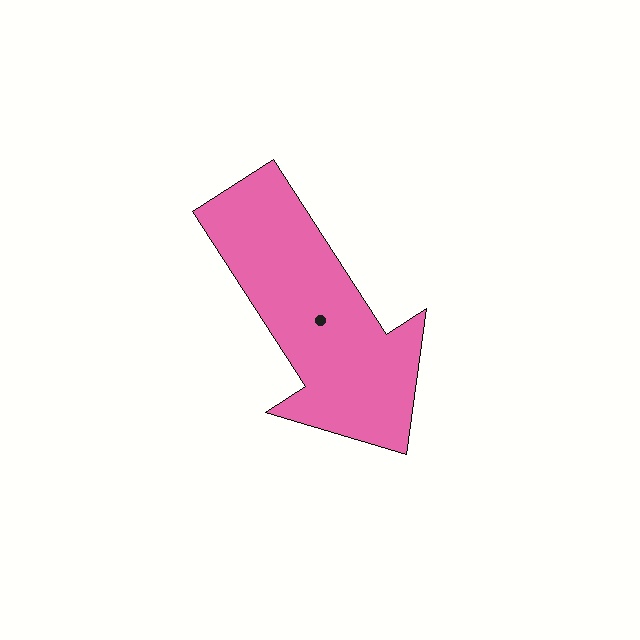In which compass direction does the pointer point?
Southeast.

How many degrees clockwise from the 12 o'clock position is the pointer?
Approximately 147 degrees.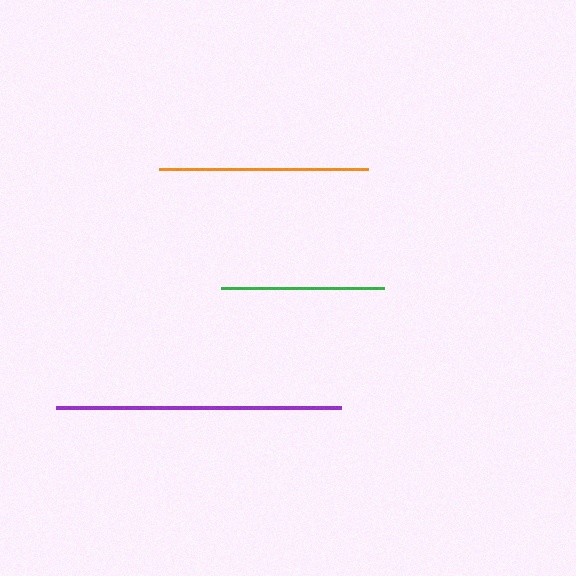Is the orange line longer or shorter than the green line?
The orange line is longer than the green line.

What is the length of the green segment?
The green segment is approximately 164 pixels long.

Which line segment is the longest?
The purple line is the longest at approximately 285 pixels.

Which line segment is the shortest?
The green line is the shortest at approximately 164 pixels.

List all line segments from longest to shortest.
From longest to shortest: purple, orange, green.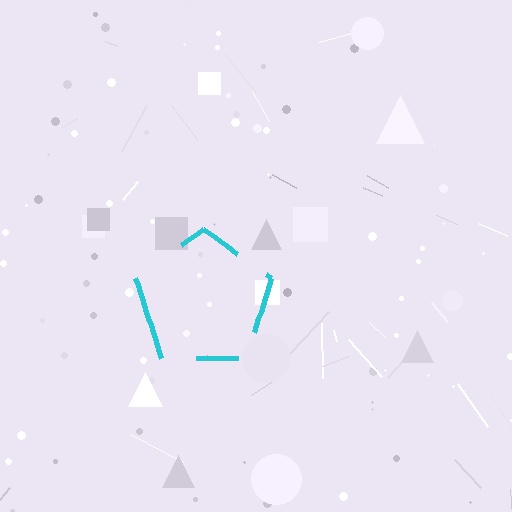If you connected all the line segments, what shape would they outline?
They would outline a pentagon.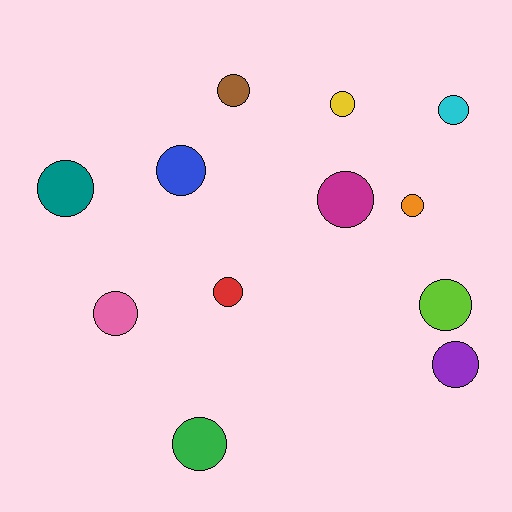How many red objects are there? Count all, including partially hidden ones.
There is 1 red object.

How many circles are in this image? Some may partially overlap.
There are 12 circles.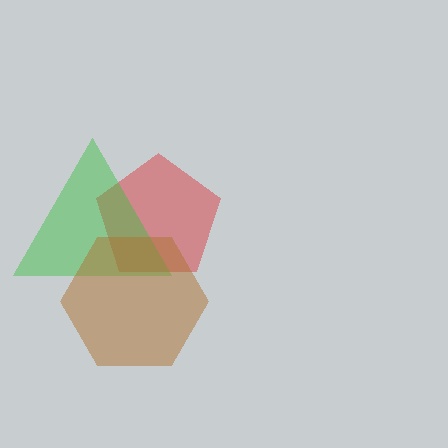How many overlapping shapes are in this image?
There are 3 overlapping shapes in the image.